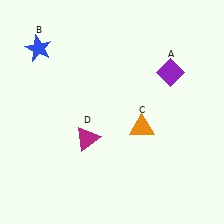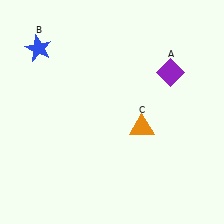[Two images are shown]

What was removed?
The magenta triangle (D) was removed in Image 2.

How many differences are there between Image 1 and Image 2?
There is 1 difference between the two images.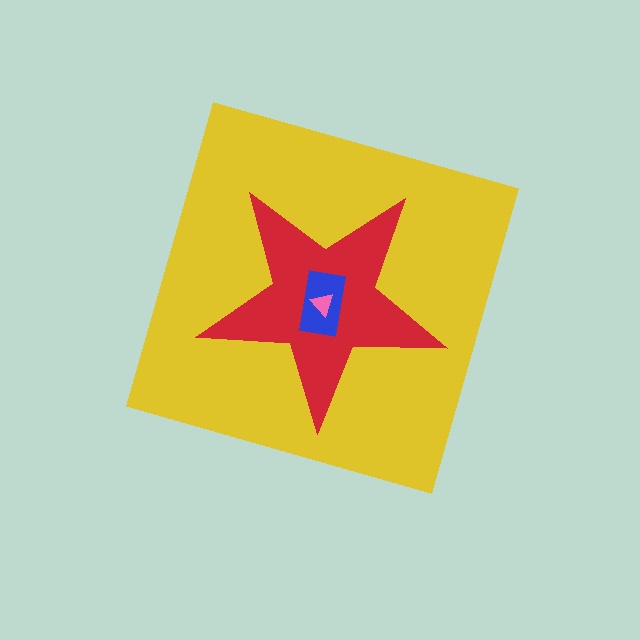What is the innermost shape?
The pink triangle.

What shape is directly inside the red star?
The blue rectangle.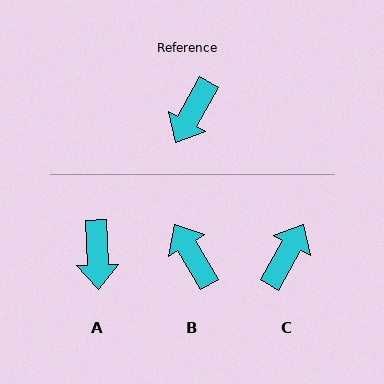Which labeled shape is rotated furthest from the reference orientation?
C, about 180 degrees away.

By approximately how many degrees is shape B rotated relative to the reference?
Approximately 121 degrees clockwise.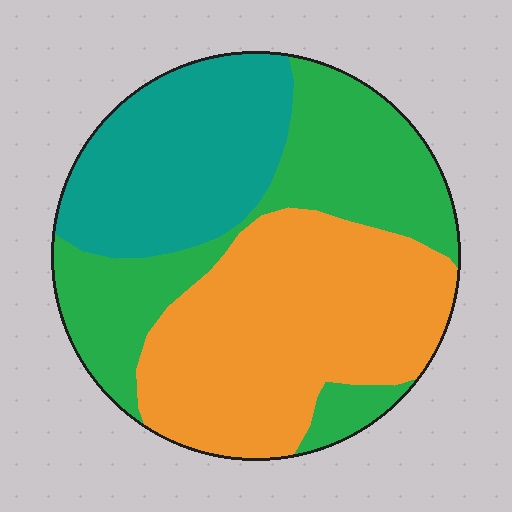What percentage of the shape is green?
Green takes up about one third (1/3) of the shape.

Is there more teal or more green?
Green.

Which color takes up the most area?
Orange, at roughly 40%.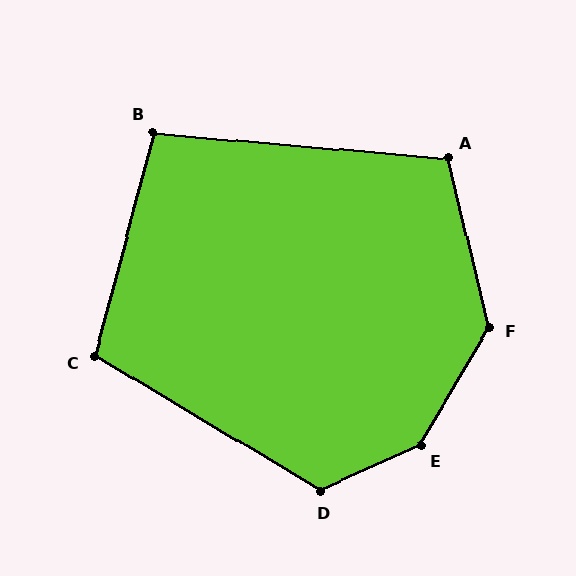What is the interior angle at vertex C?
Approximately 106 degrees (obtuse).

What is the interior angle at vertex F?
Approximately 136 degrees (obtuse).